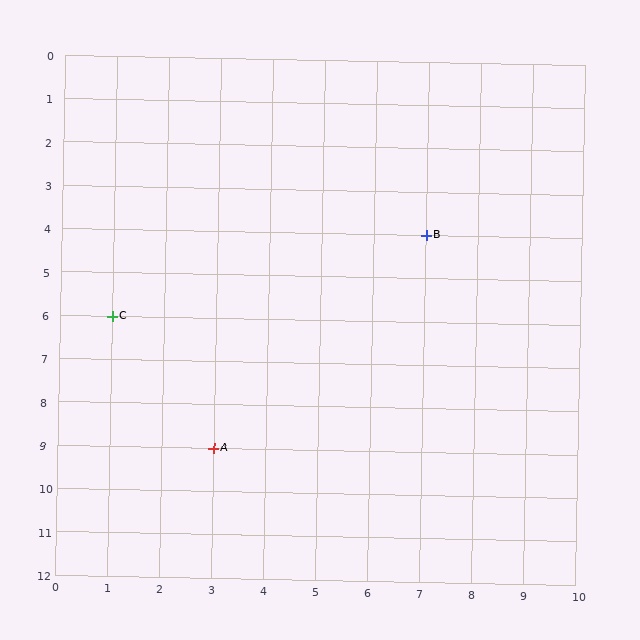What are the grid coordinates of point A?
Point A is at grid coordinates (3, 9).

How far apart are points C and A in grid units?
Points C and A are 2 columns and 3 rows apart (about 3.6 grid units diagonally).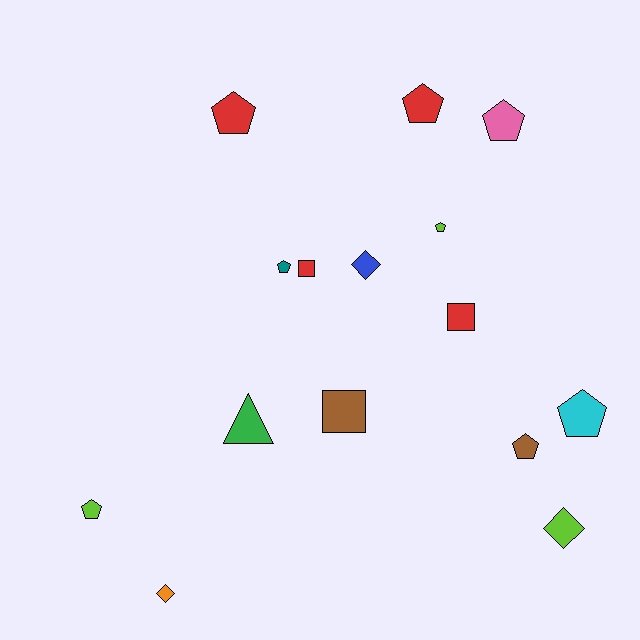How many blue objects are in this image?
There is 1 blue object.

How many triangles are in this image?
There is 1 triangle.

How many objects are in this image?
There are 15 objects.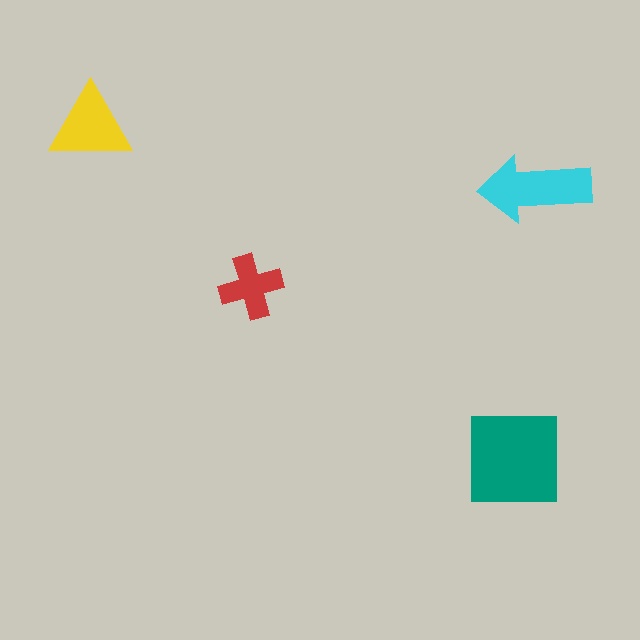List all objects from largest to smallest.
The teal square, the cyan arrow, the yellow triangle, the red cross.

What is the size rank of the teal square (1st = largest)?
1st.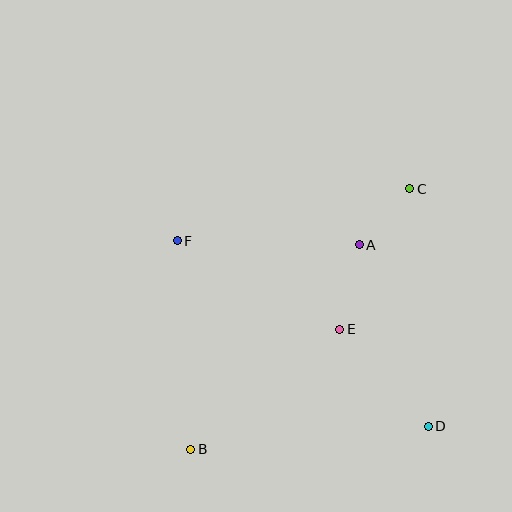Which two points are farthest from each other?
Points B and C are farthest from each other.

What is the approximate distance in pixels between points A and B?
The distance between A and B is approximately 265 pixels.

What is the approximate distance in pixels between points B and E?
The distance between B and E is approximately 192 pixels.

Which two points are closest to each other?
Points A and C are closest to each other.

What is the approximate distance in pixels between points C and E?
The distance between C and E is approximately 157 pixels.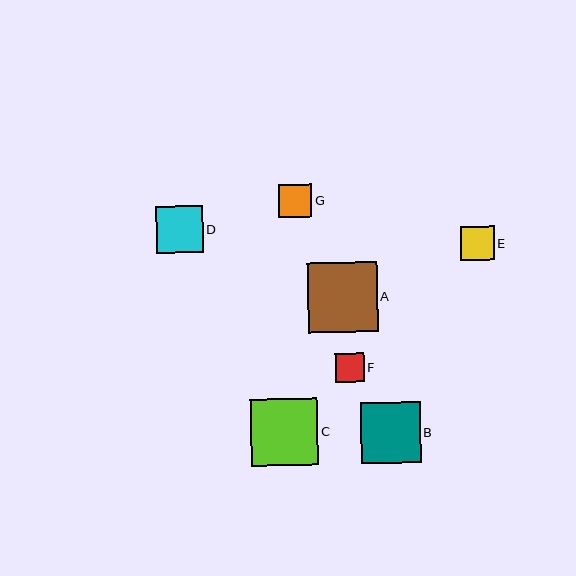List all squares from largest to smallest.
From largest to smallest: A, C, B, D, E, G, F.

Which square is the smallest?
Square F is the smallest with a size of approximately 29 pixels.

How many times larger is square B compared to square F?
Square B is approximately 2.1 times the size of square F.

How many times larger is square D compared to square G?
Square D is approximately 1.4 times the size of square G.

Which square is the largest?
Square A is the largest with a size of approximately 69 pixels.